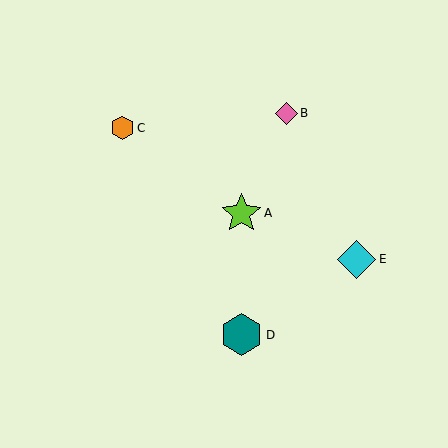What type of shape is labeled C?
Shape C is an orange hexagon.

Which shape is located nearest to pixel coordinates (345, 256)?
The cyan diamond (labeled E) at (357, 259) is nearest to that location.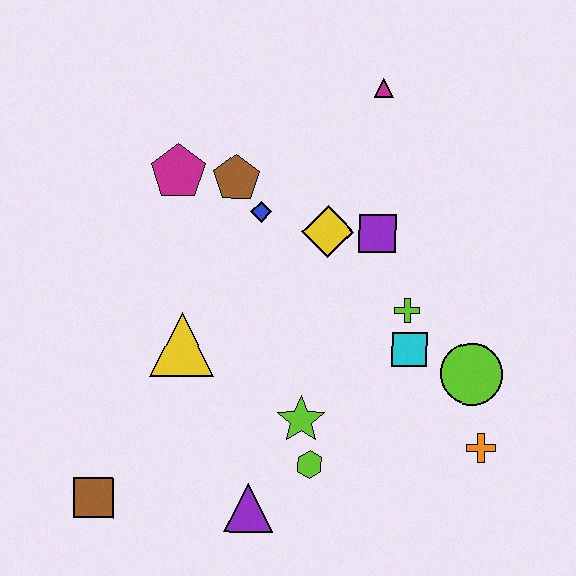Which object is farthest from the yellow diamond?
The brown square is farthest from the yellow diamond.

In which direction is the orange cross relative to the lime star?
The orange cross is to the right of the lime star.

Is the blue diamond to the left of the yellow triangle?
No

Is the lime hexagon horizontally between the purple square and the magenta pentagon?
Yes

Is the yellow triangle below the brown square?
No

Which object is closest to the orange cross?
The lime circle is closest to the orange cross.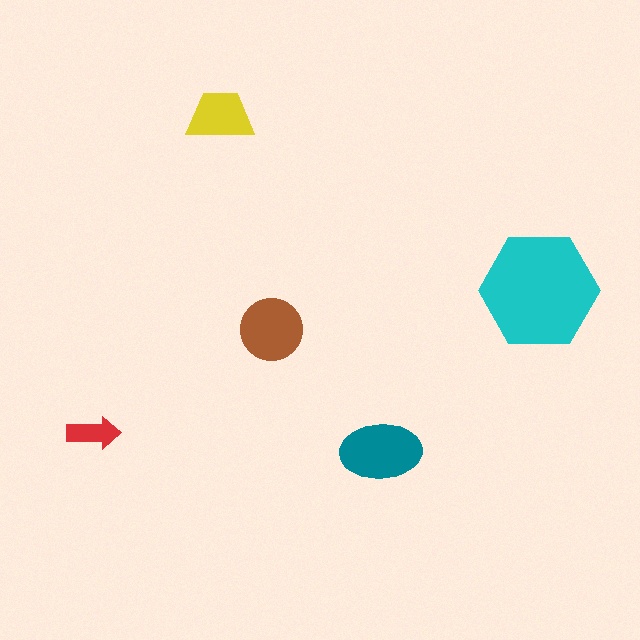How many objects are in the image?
There are 5 objects in the image.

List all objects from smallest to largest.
The red arrow, the yellow trapezoid, the brown circle, the teal ellipse, the cyan hexagon.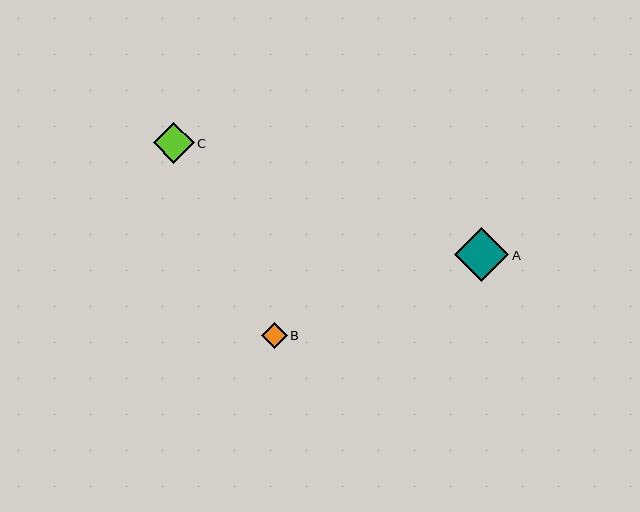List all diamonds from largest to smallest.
From largest to smallest: A, C, B.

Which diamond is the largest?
Diamond A is the largest with a size of approximately 54 pixels.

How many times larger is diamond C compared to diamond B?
Diamond C is approximately 1.6 times the size of diamond B.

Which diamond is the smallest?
Diamond B is the smallest with a size of approximately 26 pixels.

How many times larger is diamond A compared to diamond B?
Diamond A is approximately 2.1 times the size of diamond B.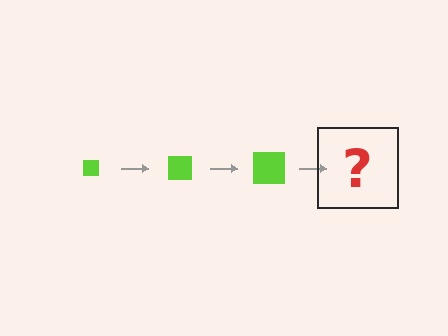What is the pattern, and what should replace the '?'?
The pattern is that the square gets progressively larger each step. The '?' should be a lime square, larger than the previous one.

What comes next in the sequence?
The next element should be a lime square, larger than the previous one.